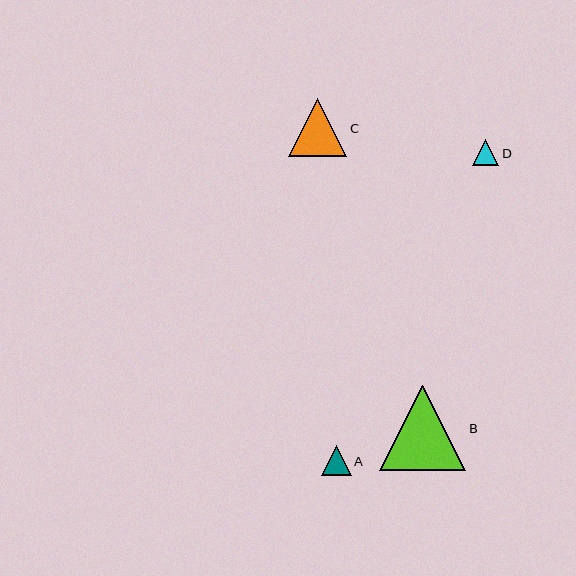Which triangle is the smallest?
Triangle D is the smallest with a size of approximately 26 pixels.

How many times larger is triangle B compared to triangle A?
Triangle B is approximately 2.9 times the size of triangle A.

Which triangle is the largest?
Triangle B is the largest with a size of approximately 86 pixels.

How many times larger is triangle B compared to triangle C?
Triangle B is approximately 1.5 times the size of triangle C.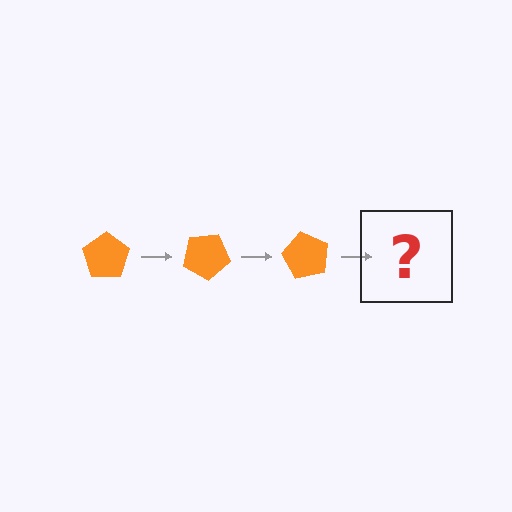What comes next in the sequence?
The next element should be an orange pentagon rotated 90 degrees.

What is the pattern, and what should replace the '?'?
The pattern is that the pentagon rotates 30 degrees each step. The '?' should be an orange pentagon rotated 90 degrees.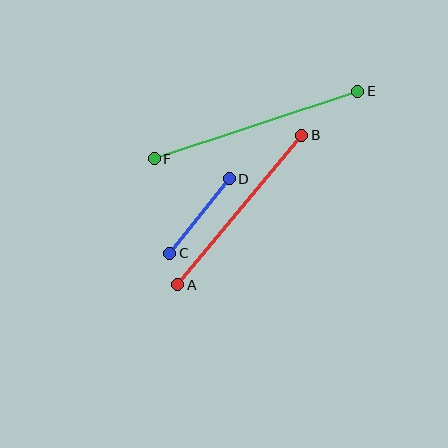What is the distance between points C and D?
The distance is approximately 95 pixels.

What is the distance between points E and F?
The distance is approximately 214 pixels.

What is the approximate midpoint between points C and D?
The midpoint is at approximately (200, 216) pixels.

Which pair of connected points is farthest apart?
Points E and F are farthest apart.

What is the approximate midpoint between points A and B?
The midpoint is at approximately (240, 210) pixels.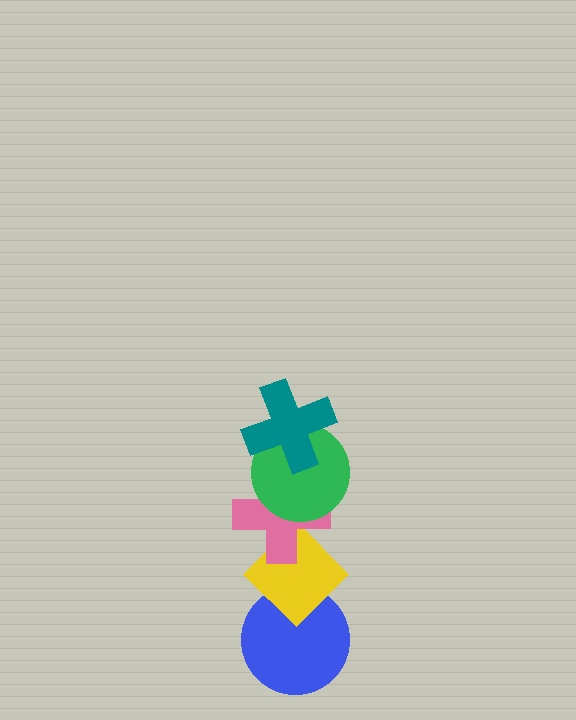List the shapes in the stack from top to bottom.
From top to bottom: the teal cross, the green circle, the pink cross, the yellow diamond, the blue circle.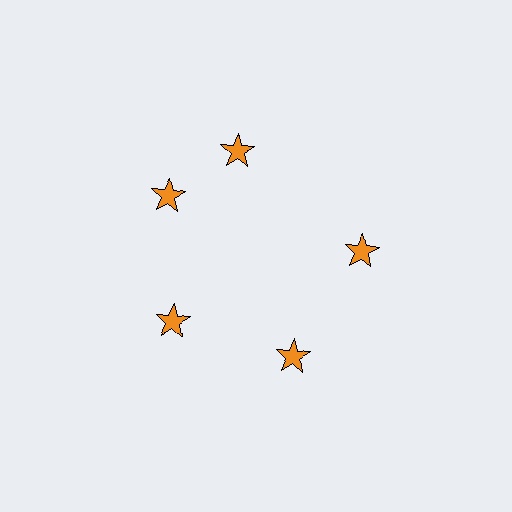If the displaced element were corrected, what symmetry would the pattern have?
It would have 5-fold rotational symmetry — the pattern would map onto itself every 72 degrees.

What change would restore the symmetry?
The symmetry would be restored by rotating it back into even spacing with its neighbors so that all 5 stars sit at equal angles and equal distance from the center.